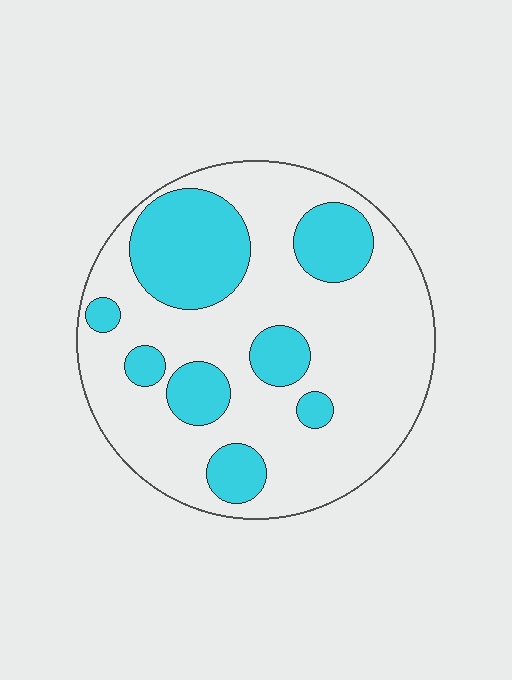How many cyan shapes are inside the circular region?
8.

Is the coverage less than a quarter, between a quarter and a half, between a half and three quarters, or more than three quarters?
Between a quarter and a half.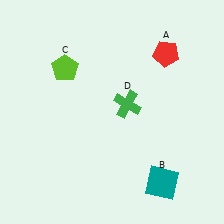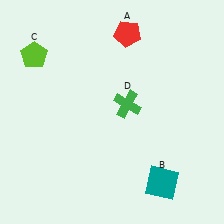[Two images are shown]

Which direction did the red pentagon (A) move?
The red pentagon (A) moved left.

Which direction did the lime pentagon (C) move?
The lime pentagon (C) moved left.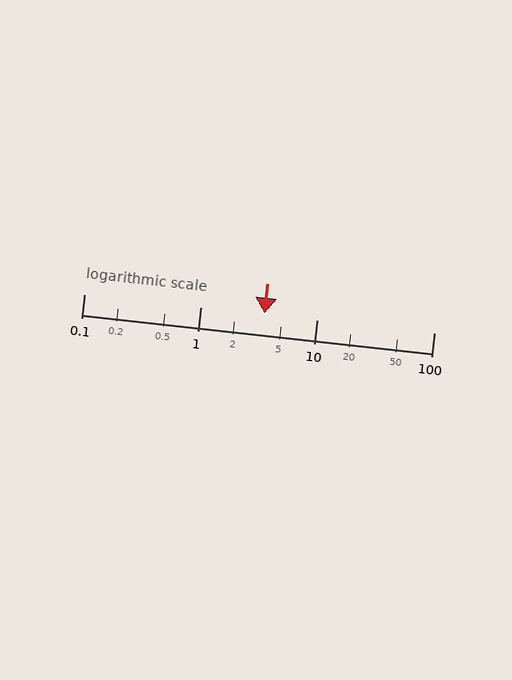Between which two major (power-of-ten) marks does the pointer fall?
The pointer is between 1 and 10.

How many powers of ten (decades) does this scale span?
The scale spans 3 decades, from 0.1 to 100.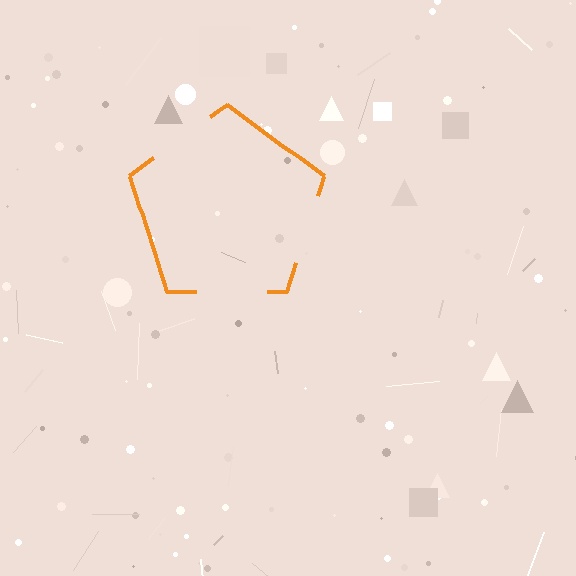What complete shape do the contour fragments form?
The contour fragments form a pentagon.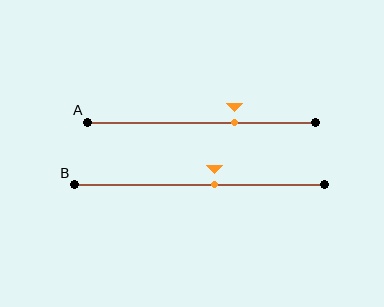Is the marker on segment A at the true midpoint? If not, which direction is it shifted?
No, the marker on segment A is shifted to the right by about 14% of the segment length.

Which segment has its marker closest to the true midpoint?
Segment B has its marker closest to the true midpoint.